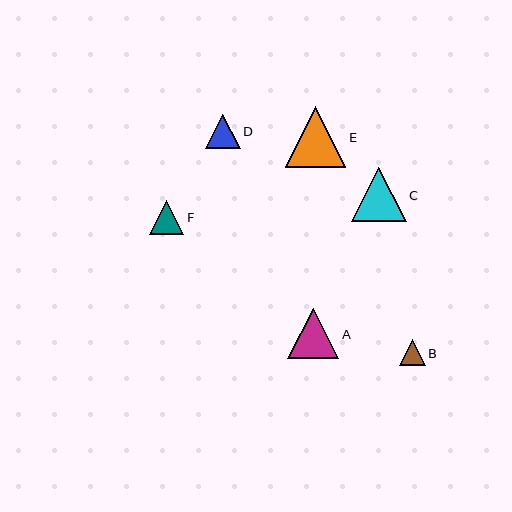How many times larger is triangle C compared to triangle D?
Triangle C is approximately 1.6 times the size of triangle D.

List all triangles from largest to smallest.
From largest to smallest: E, C, A, D, F, B.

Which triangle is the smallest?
Triangle B is the smallest with a size of approximately 26 pixels.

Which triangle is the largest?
Triangle E is the largest with a size of approximately 60 pixels.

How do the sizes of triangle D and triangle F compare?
Triangle D and triangle F are approximately the same size.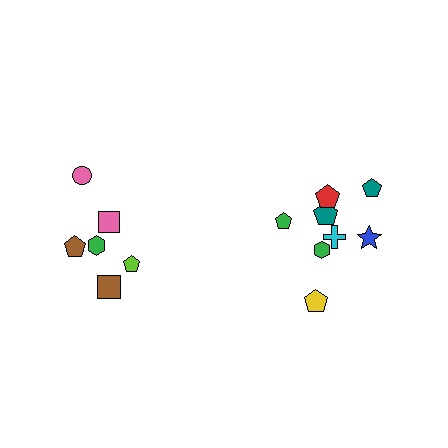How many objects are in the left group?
There are 6 objects.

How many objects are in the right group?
There are 8 objects.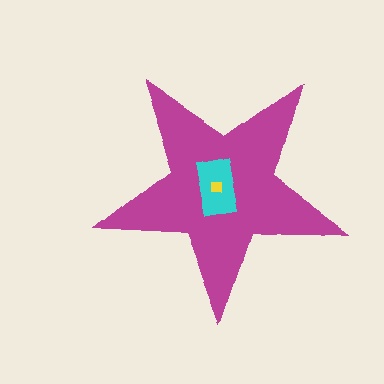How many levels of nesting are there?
3.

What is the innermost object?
The yellow square.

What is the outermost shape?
The magenta star.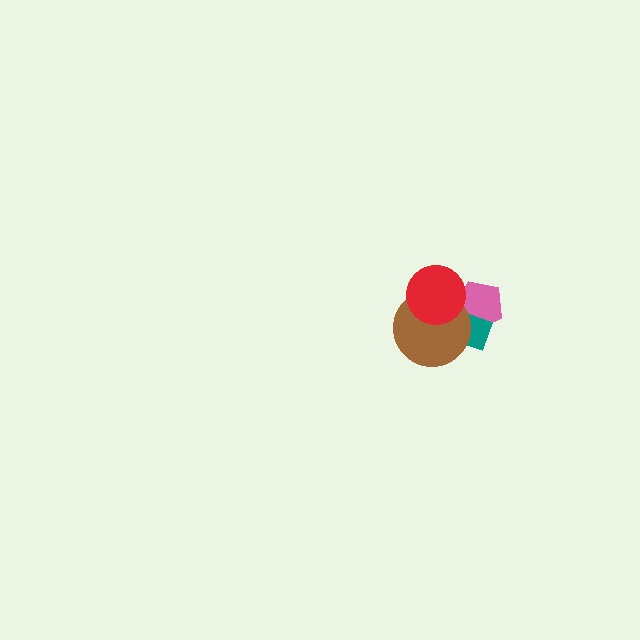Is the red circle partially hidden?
No, no other shape covers it.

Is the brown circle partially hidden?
Yes, it is partially covered by another shape.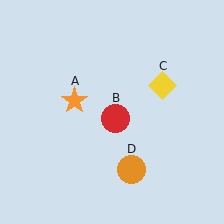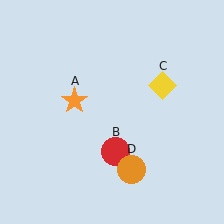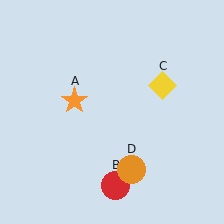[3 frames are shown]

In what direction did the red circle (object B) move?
The red circle (object B) moved down.